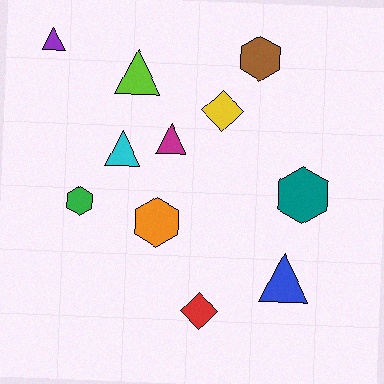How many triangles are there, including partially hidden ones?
There are 5 triangles.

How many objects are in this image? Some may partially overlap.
There are 11 objects.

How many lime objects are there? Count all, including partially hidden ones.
There is 1 lime object.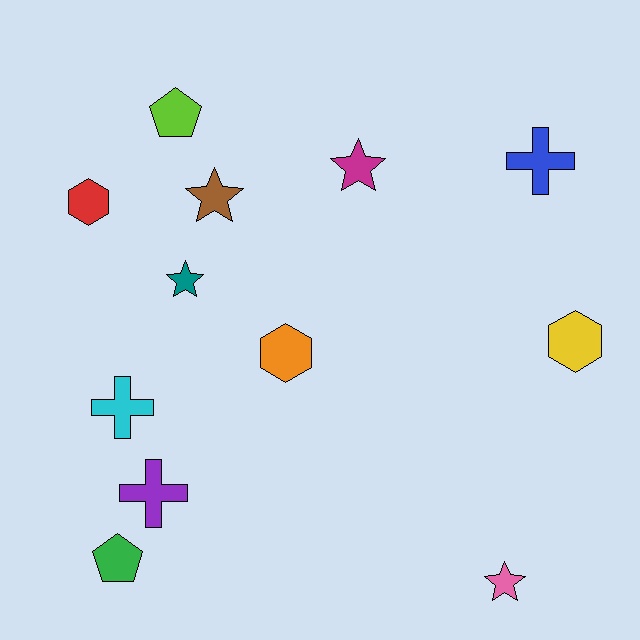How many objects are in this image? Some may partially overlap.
There are 12 objects.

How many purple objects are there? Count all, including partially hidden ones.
There is 1 purple object.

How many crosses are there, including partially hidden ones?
There are 3 crosses.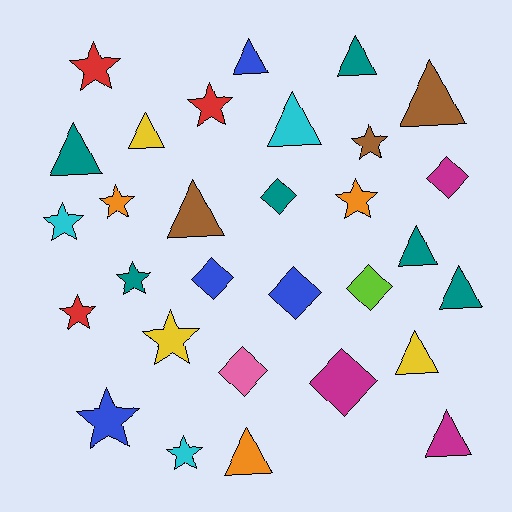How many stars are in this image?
There are 11 stars.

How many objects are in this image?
There are 30 objects.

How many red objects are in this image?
There are 3 red objects.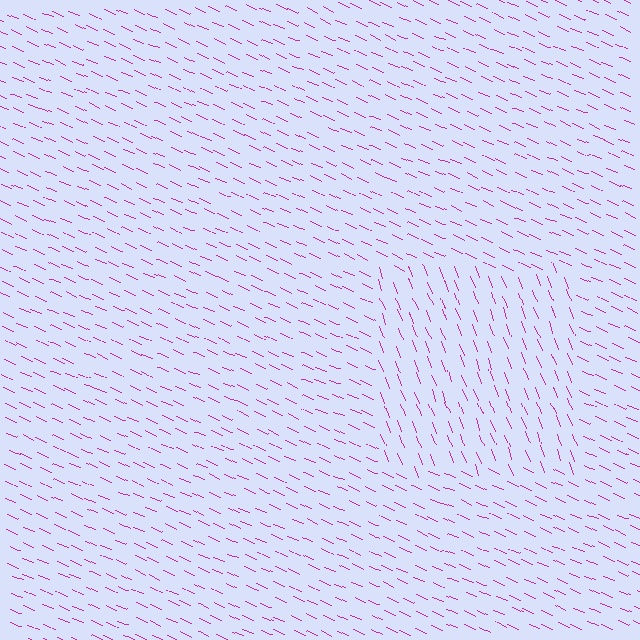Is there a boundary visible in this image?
Yes, there is a texture boundary formed by a change in line orientation.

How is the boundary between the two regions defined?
The boundary is defined purely by a change in line orientation (approximately 45 degrees difference). All lines are the same color and thickness.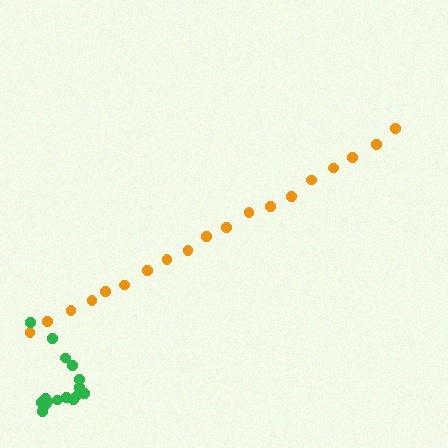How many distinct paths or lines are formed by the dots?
There are 2 distinct paths.